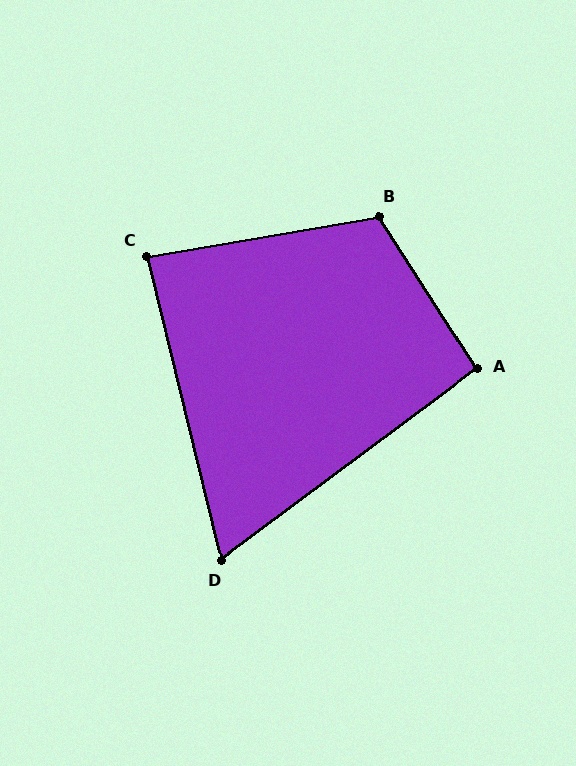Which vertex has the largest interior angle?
B, at approximately 113 degrees.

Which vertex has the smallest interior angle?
D, at approximately 67 degrees.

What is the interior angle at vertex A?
Approximately 94 degrees (approximately right).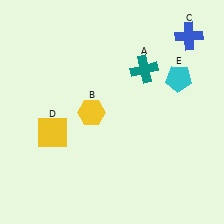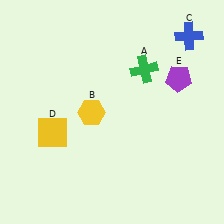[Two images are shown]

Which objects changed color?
A changed from teal to green. E changed from cyan to purple.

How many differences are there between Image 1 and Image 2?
There are 2 differences between the two images.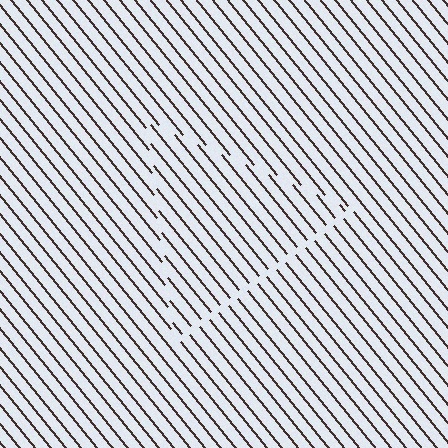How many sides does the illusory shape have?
3 sides — the line-ends trace a triangle.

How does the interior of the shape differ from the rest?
The interior of the shape contains the same grating, shifted by half a period — the contour is defined by the phase discontinuity where line-ends from the inner and outer gratings abut.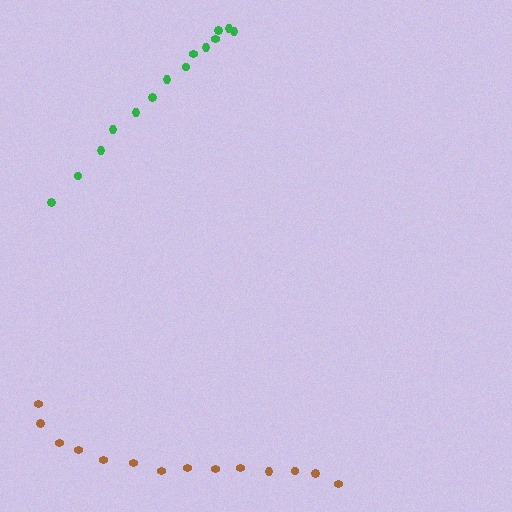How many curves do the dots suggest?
There are 2 distinct paths.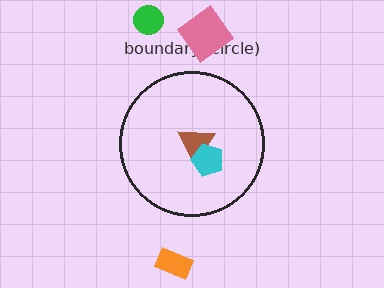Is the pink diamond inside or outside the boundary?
Outside.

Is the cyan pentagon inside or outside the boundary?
Inside.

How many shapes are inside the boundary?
2 inside, 3 outside.